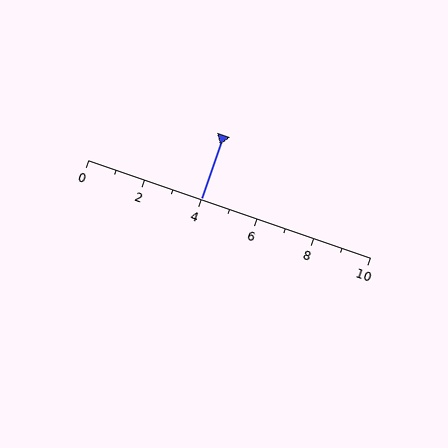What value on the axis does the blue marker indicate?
The marker indicates approximately 4.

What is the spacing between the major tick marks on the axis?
The major ticks are spaced 2 apart.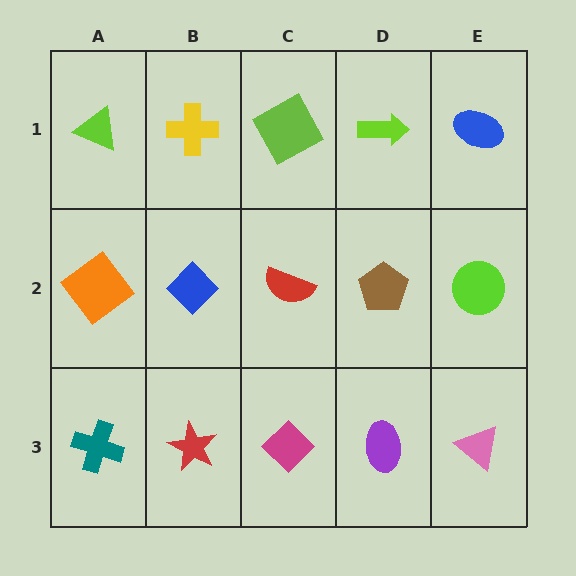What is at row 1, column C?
A lime square.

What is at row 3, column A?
A teal cross.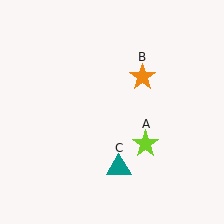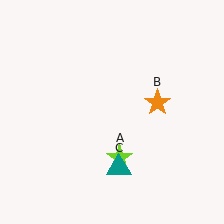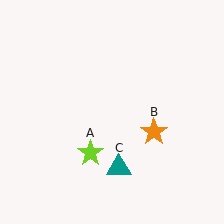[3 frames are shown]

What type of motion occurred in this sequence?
The lime star (object A), orange star (object B) rotated clockwise around the center of the scene.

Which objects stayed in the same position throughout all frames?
Teal triangle (object C) remained stationary.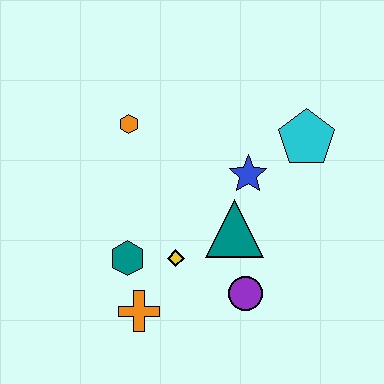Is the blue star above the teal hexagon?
Yes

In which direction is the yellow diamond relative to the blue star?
The yellow diamond is below the blue star.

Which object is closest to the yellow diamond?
The teal hexagon is closest to the yellow diamond.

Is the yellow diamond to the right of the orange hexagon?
Yes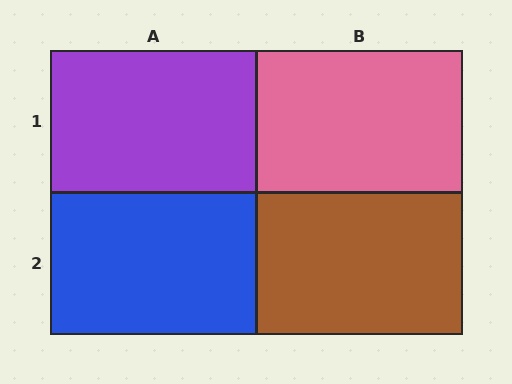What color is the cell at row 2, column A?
Blue.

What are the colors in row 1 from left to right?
Purple, pink.